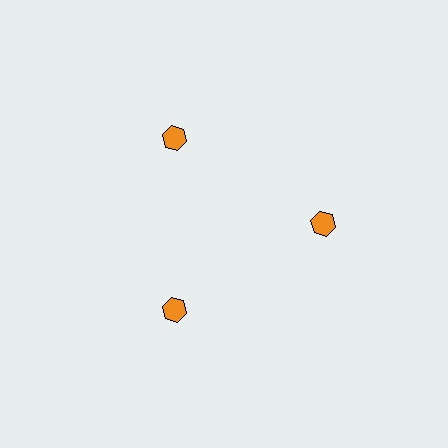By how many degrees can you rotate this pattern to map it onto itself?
The pattern maps onto itself every 120 degrees of rotation.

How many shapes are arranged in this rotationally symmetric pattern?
There are 3 shapes, arranged in 3 groups of 1.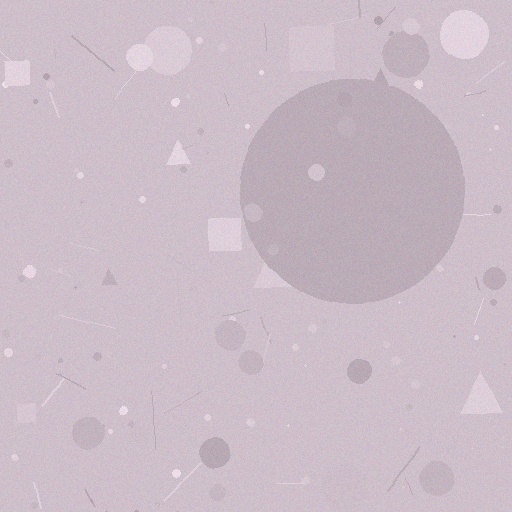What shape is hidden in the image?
A circle is hidden in the image.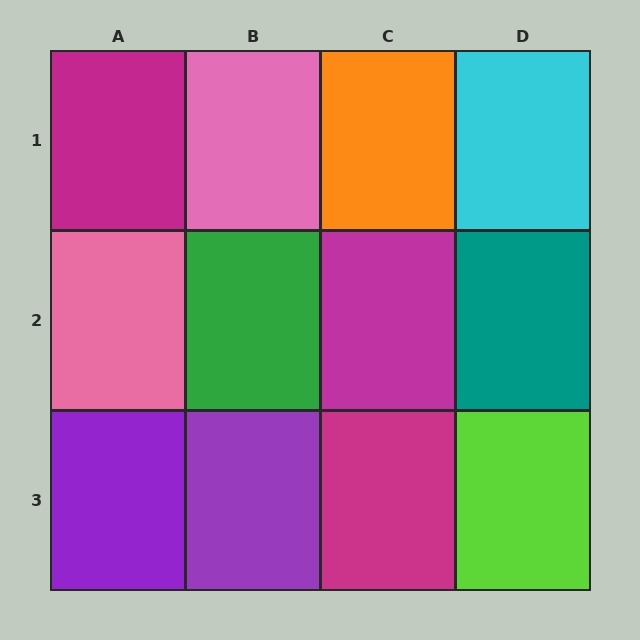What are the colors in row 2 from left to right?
Pink, green, magenta, teal.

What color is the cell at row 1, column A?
Magenta.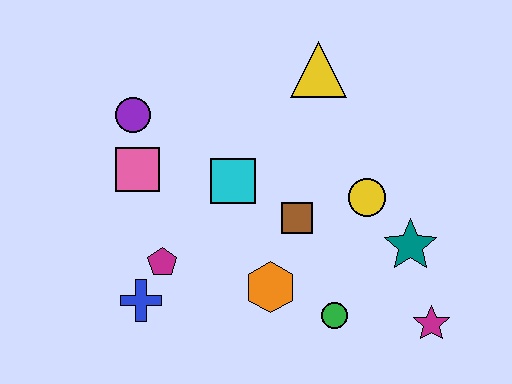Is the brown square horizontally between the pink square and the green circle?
Yes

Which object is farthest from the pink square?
The magenta star is farthest from the pink square.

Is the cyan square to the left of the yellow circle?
Yes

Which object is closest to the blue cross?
The magenta pentagon is closest to the blue cross.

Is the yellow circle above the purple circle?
No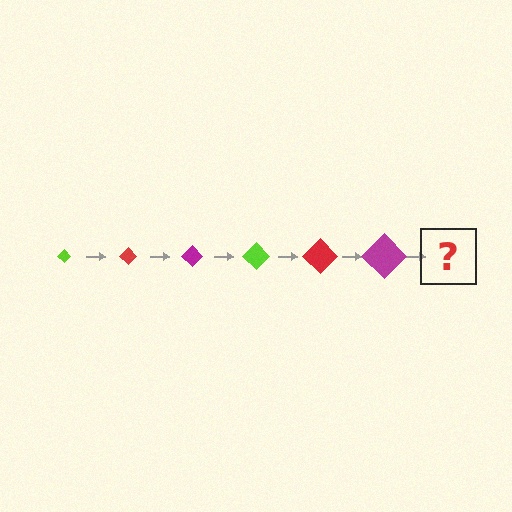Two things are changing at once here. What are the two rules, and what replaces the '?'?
The two rules are that the diamond grows larger each step and the color cycles through lime, red, and magenta. The '?' should be a lime diamond, larger than the previous one.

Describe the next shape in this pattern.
It should be a lime diamond, larger than the previous one.